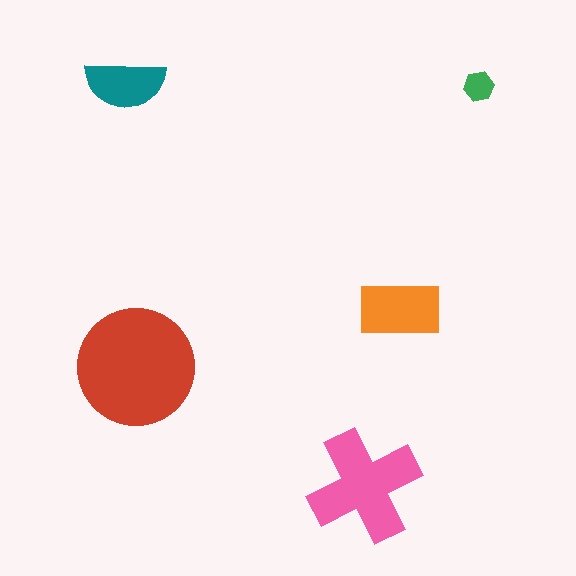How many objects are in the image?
There are 5 objects in the image.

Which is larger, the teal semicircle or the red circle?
The red circle.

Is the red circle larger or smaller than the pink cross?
Larger.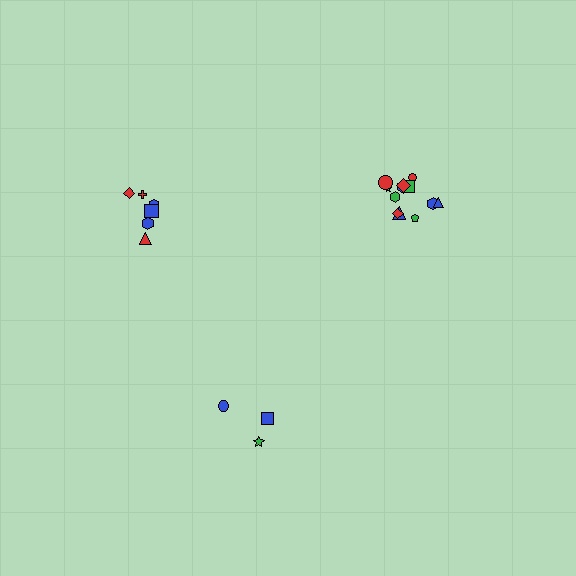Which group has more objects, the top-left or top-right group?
The top-right group.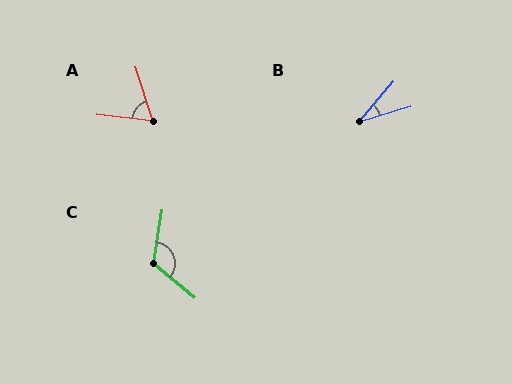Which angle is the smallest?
B, at approximately 32 degrees.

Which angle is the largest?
C, at approximately 121 degrees.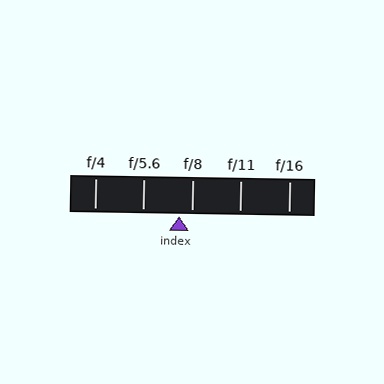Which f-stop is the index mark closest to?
The index mark is closest to f/8.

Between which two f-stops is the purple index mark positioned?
The index mark is between f/5.6 and f/8.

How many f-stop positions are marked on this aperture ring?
There are 5 f-stop positions marked.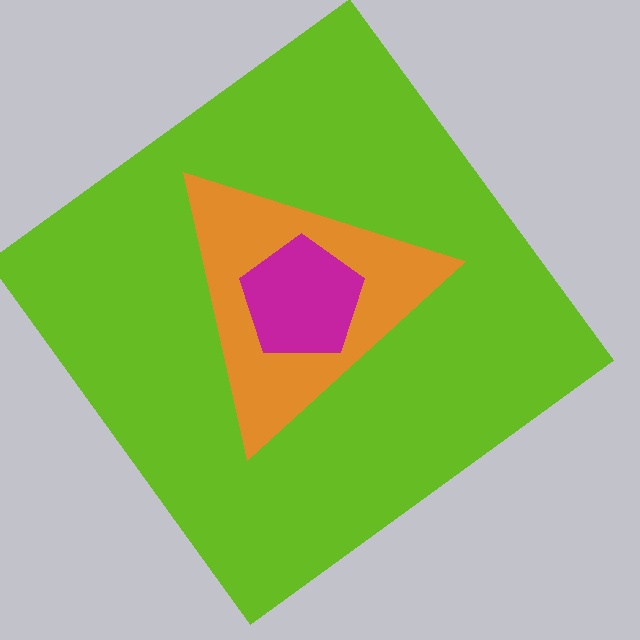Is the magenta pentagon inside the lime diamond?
Yes.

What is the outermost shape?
The lime diamond.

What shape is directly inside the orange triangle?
The magenta pentagon.